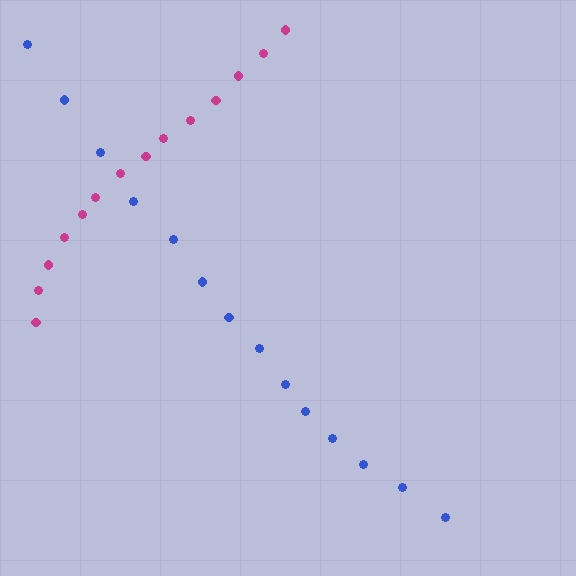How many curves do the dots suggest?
There are 2 distinct paths.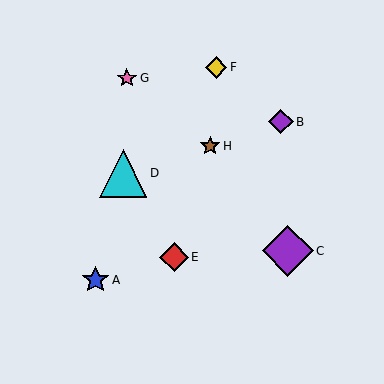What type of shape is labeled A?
Shape A is a blue star.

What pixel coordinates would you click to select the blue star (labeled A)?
Click at (96, 280) to select the blue star A.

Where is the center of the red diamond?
The center of the red diamond is at (174, 257).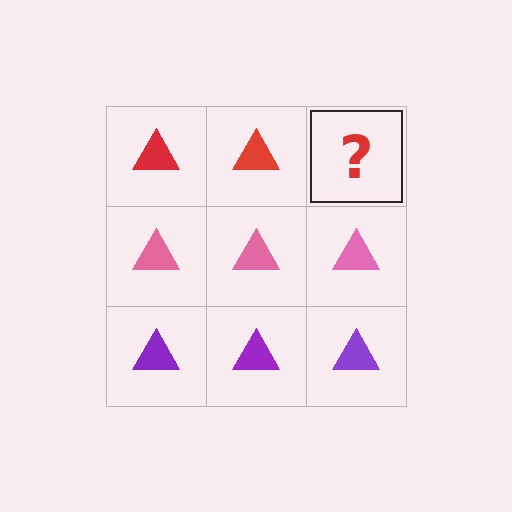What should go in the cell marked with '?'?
The missing cell should contain a red triangle.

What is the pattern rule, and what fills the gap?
The rule is that each row has a consistent color. The gap should be filled with a red triangle.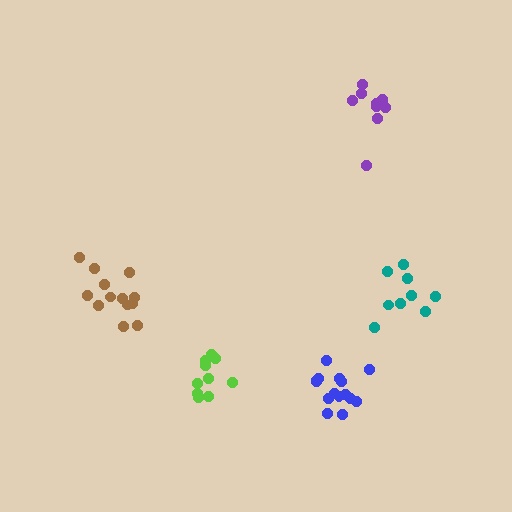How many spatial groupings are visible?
There are 5 spatial groupings.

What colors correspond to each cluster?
The clusters are colored: brown, blue, purple, lime, teal.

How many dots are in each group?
Group 1: 13 dots, Group 2: 15 dots, Group 3: 9 dots, Group 4: 10 dots, Group 5: 9 dots (56 total).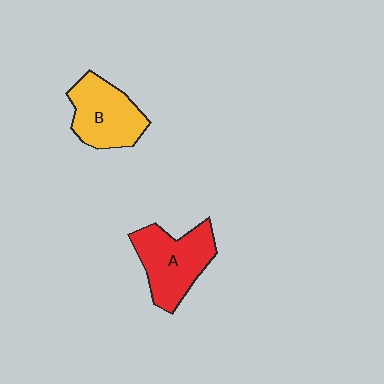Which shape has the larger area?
Shape A (red).